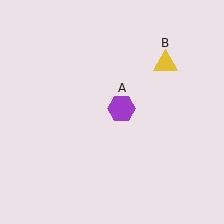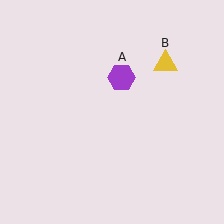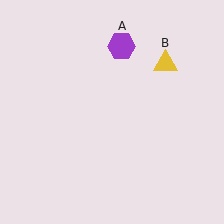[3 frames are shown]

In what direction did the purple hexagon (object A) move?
The purple hexagon (object A) moved up.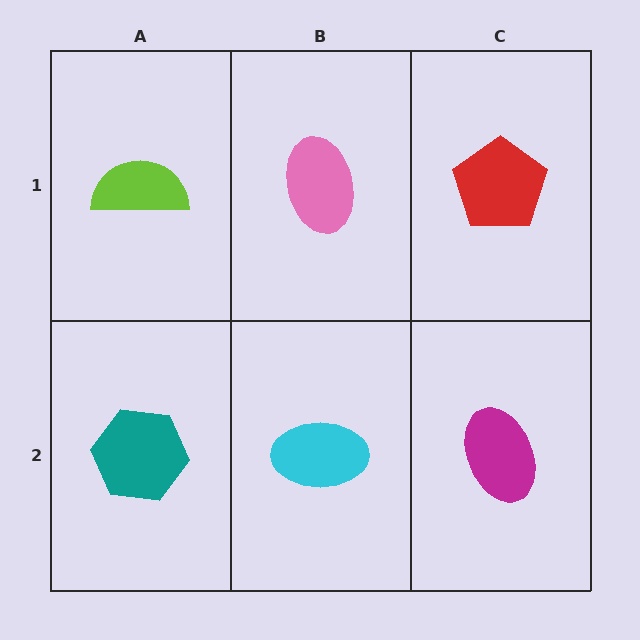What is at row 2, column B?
A cyan ellipse.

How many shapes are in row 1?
3 shapes.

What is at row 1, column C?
A red pentagon.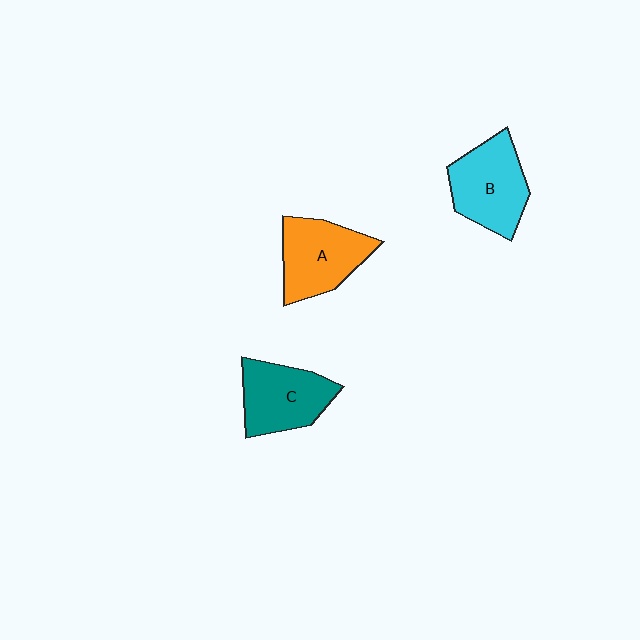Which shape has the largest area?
Shape B (cyan).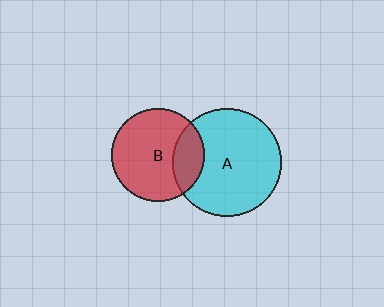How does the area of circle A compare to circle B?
Approximately 1.4 times.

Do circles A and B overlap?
Yes.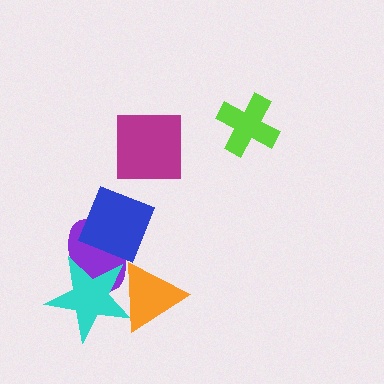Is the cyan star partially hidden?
Yes, it is partially covered by another shape.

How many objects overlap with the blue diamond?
2 objects overlap with the blue diamond.